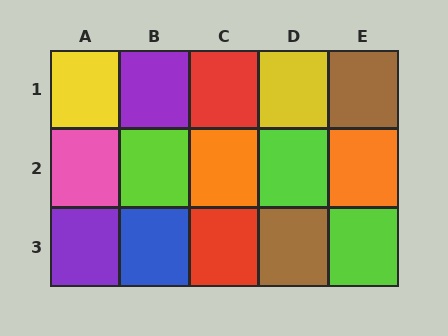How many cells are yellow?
2 cells are yellow.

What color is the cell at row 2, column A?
Pink.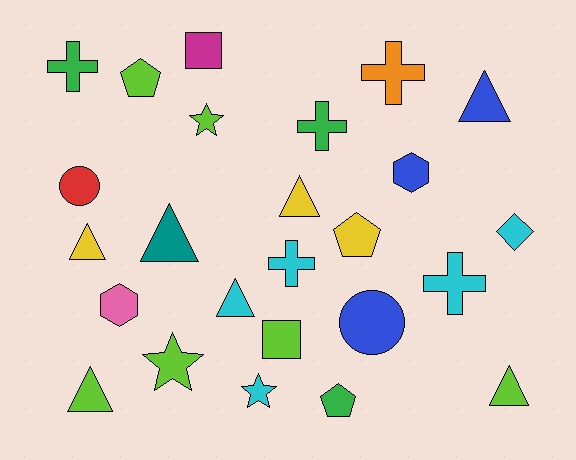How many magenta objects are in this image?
There is 1 magenta object.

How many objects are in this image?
There are 25 objects.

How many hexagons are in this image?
There are 2 hexagons.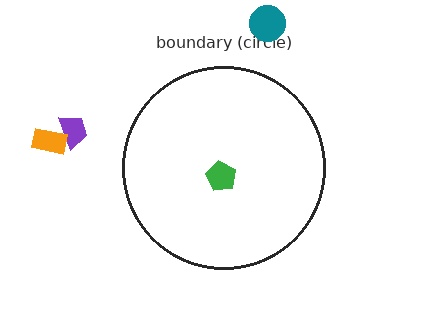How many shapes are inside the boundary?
1 inside, 3 outside.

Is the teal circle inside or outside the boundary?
Outside.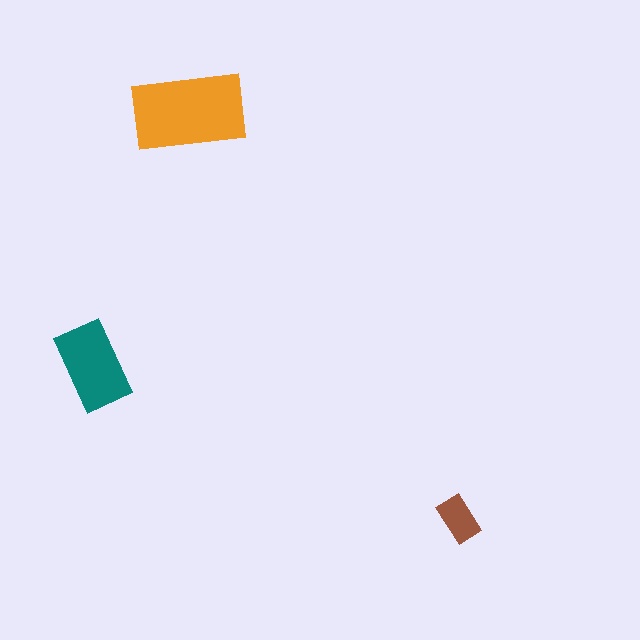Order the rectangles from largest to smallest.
the orange one, the teal one, the brown one.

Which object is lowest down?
The brown rectangle is bottommost.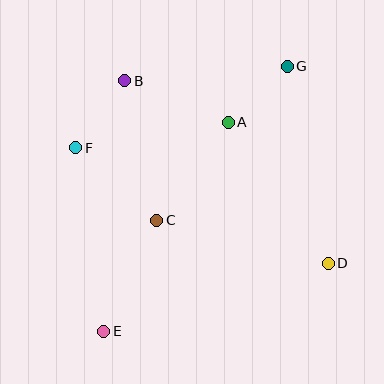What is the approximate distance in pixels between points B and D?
The distance between B and D is approximately 273 pixels.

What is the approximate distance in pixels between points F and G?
The distance between F and G is approximately 227 pixels.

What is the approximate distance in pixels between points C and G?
The distance between C and G is approximately 202 pixels.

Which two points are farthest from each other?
Points E and G are farthest from each other.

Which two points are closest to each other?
Points A and G are closest to each other.